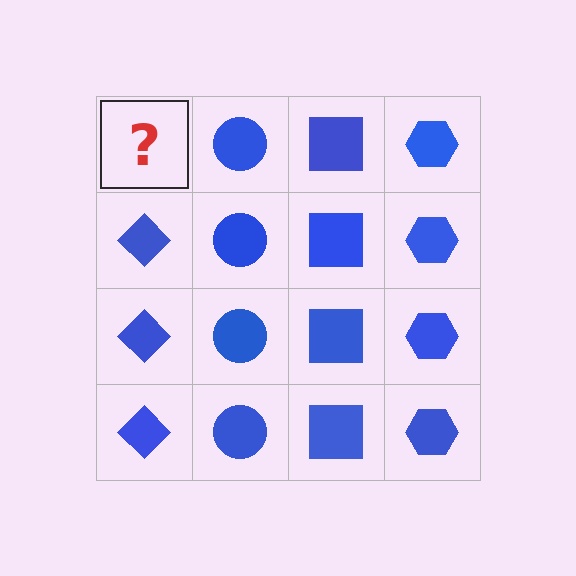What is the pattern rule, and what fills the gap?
The rule is that each column has a consistent shape. The gap should be filled with a blue diamond.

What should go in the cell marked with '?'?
The missing cell should contain a blue diamond.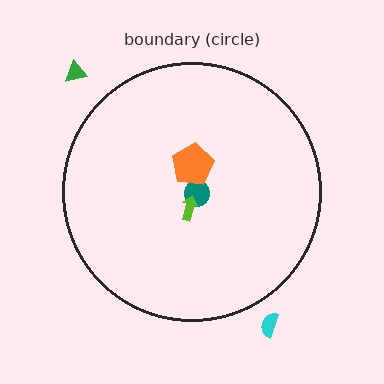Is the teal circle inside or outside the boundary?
Inside.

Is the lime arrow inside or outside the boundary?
Inside.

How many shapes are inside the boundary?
3 inside, 2 outside.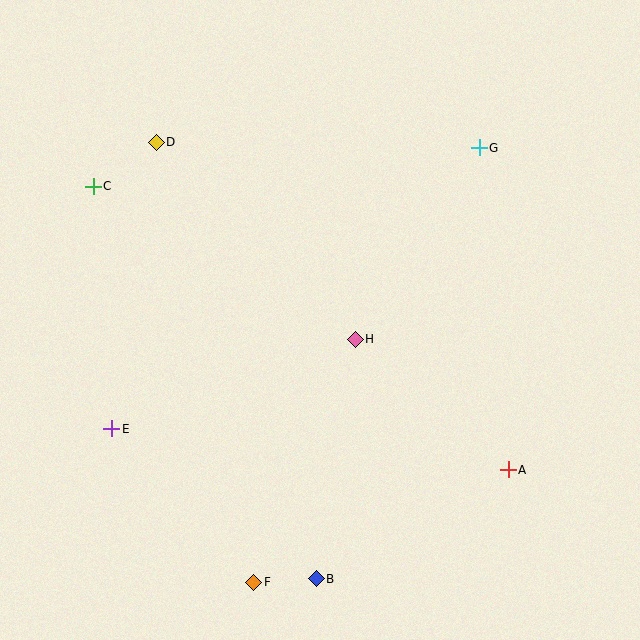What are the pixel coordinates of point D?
Point D is at (156, 142).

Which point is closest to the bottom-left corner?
Point E is closest to the bottom-left corner.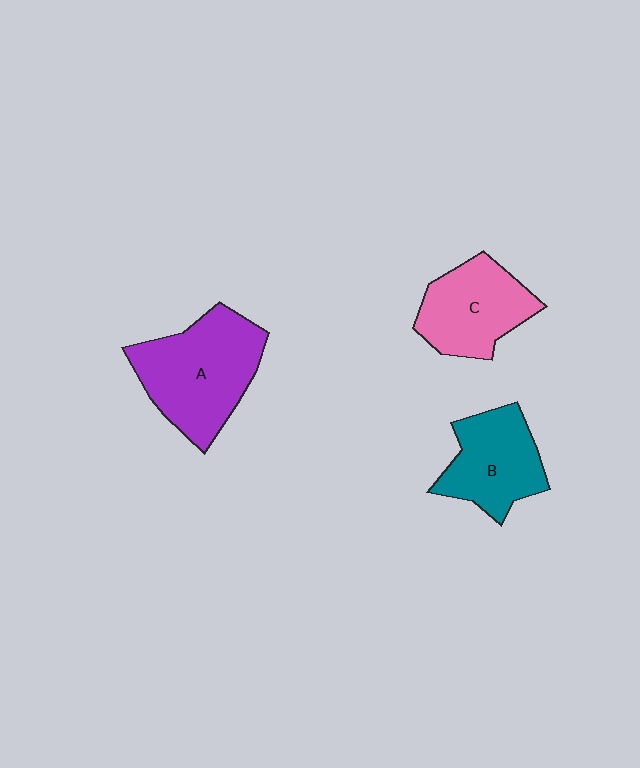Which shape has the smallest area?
Shape B (teal).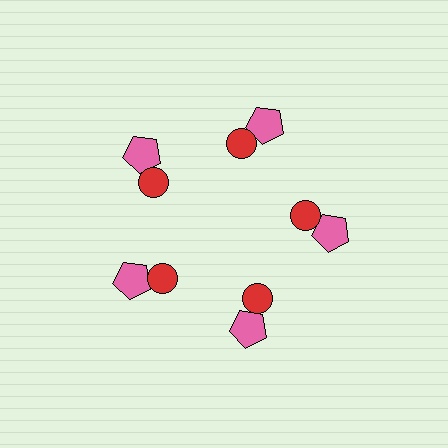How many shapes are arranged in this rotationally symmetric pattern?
There are 10 shapes, arranged in 5 groups of 2.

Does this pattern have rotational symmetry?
Yes, this pattern has 5-fold rotational symmetry. It looks the same after rotating 72 degrees around the center.